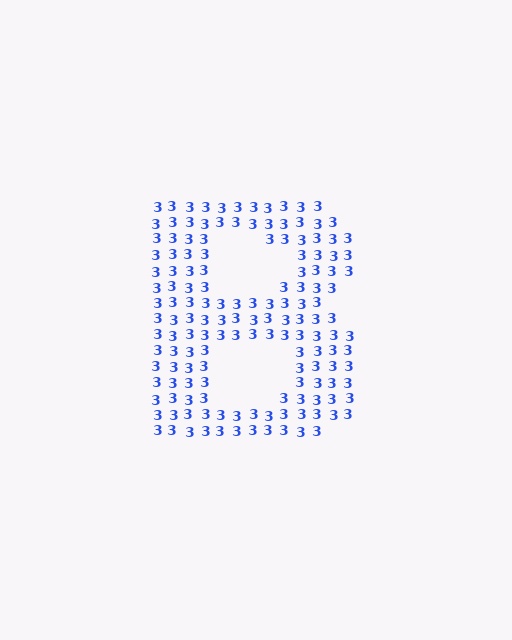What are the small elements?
The small elements are digit 3's.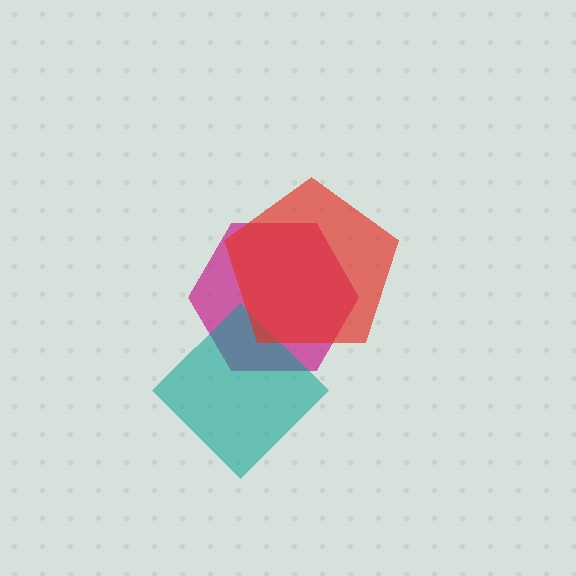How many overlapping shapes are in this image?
There are 3 overlapping shapes in the image.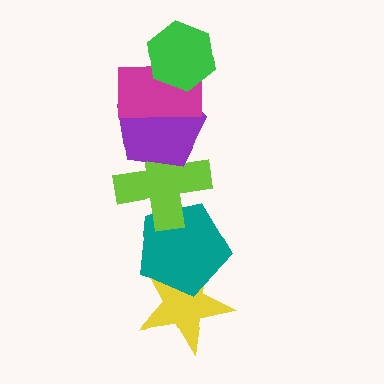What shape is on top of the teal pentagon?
The lime cross is on top of the teal pentagon.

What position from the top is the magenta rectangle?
The magenta rectangle is 2nd from the top.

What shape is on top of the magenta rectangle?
The green hexagon is on top of the magenta rectangle.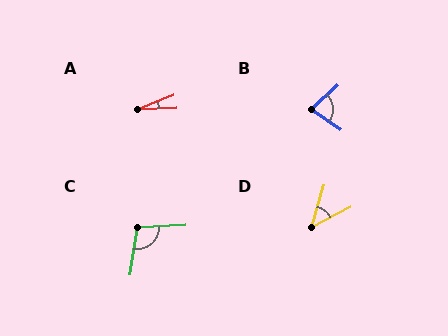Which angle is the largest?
C, at approximately 102 degrees.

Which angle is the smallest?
A, at approximately 20 degrees.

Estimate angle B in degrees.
Approximately 78 degrees.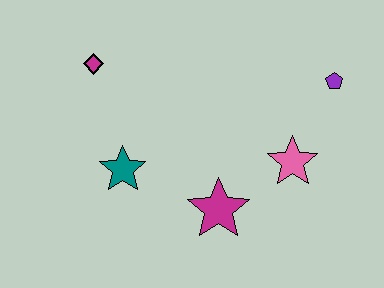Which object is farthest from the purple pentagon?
The magenta diamond is farthest from the purple pentagon.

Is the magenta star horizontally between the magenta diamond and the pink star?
Yes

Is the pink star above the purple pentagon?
No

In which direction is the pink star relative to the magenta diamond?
The pink star is to the right of the magenta diamond.